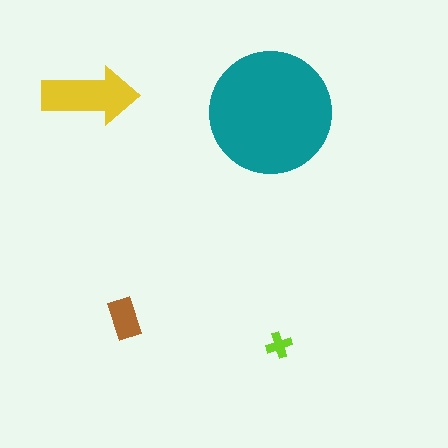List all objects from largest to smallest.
The teal circle, the yellow arrow, the brown rectangle, the lime cross.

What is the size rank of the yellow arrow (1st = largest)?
2nd.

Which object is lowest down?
The lime cross is bottommost.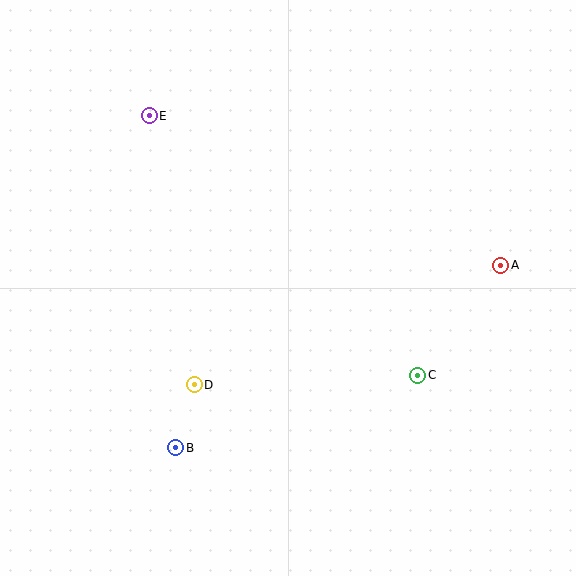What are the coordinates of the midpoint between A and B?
The midpoint between A and B is at (338, 356).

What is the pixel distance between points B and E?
The distance between B and E is 333 pixels.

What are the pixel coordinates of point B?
Point B is at (176, 448).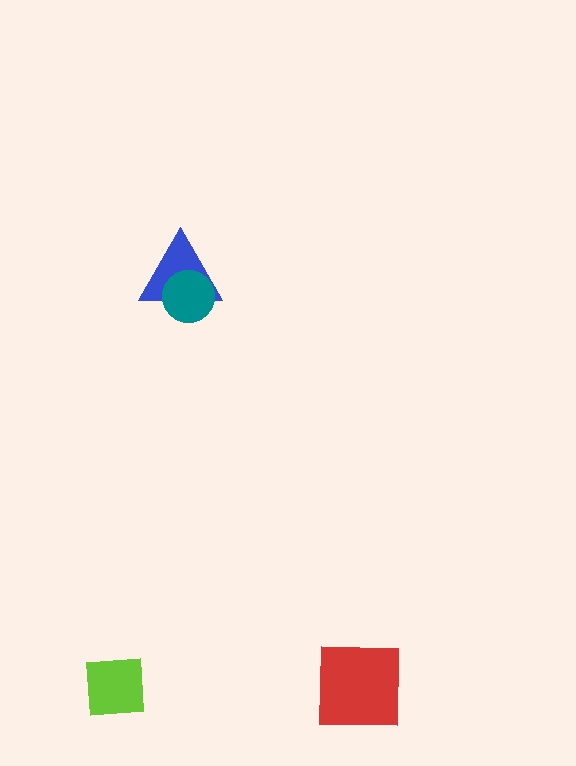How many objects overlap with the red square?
0 objects overlap with the red square.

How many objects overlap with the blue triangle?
1 object overlaps with the blue triangle.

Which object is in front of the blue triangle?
The teal circle is in front of the blue triangle.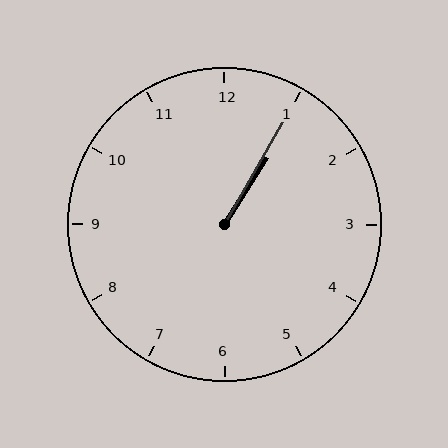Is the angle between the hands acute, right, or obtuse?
It is acute.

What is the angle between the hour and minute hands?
Approximately 2 degrees.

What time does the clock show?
1:05.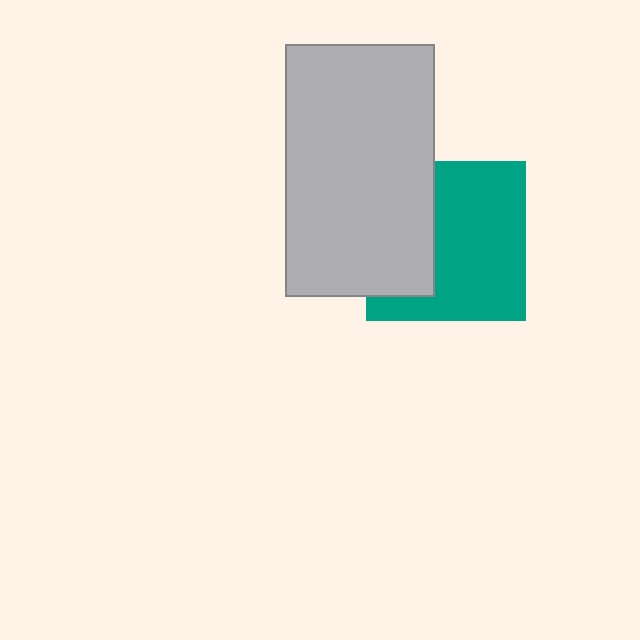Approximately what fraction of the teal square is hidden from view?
Roughly 37% of the teal square is hidden behind the light gray rectangle.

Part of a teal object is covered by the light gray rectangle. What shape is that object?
It is a square.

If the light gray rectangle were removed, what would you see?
You would see the complete teal square.